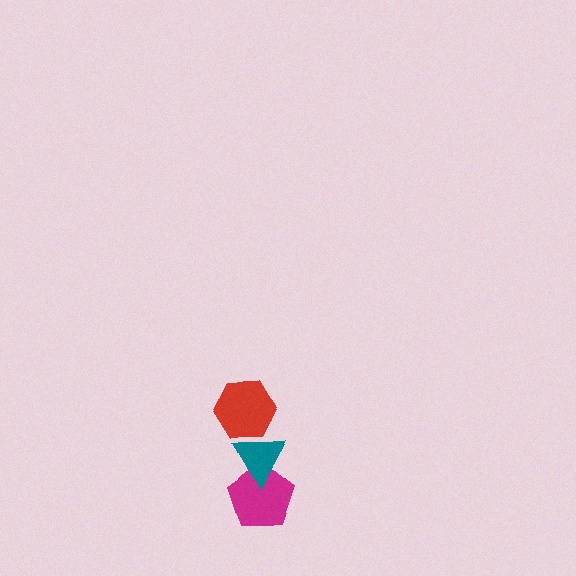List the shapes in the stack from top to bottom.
From top to bottom: the red hexagon, the teal triangle, the magenta pentagon.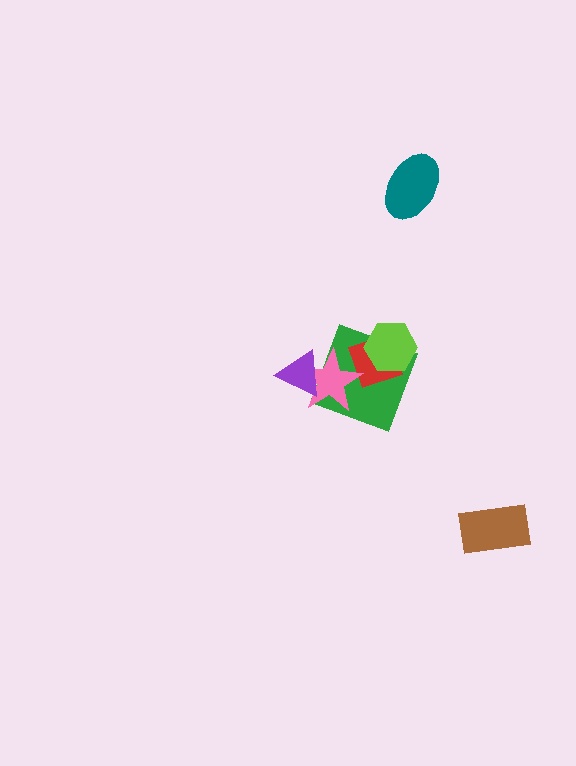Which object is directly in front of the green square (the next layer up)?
The red diamond is directly in front of the green square.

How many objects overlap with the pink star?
3 objects overlap with the pink star.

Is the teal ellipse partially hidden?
No, no other shape covers it.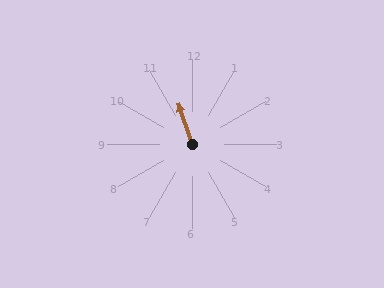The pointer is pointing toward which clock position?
Roughly 11 o'clock.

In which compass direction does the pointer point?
North.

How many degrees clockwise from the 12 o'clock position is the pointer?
Approximately 341 degrees.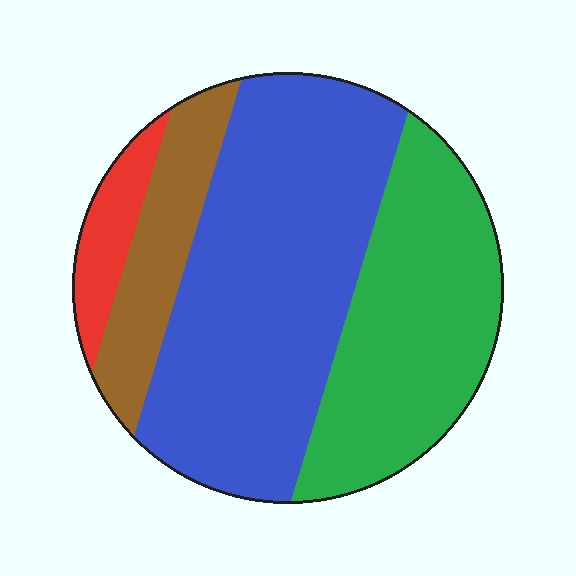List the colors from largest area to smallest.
From largest to smallest: blue, green, brown, red.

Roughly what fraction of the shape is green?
Green takes up between a sixth and a third of the shape.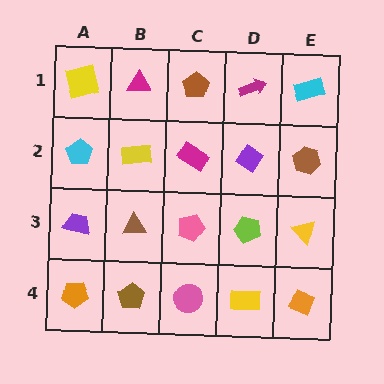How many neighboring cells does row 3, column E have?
3.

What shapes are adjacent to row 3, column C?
A magenta rectangle (row 2, column C), a pink circle (row 4, column C), a brown triangle (row 3, column B), a lime pentagon (row 3, column D).